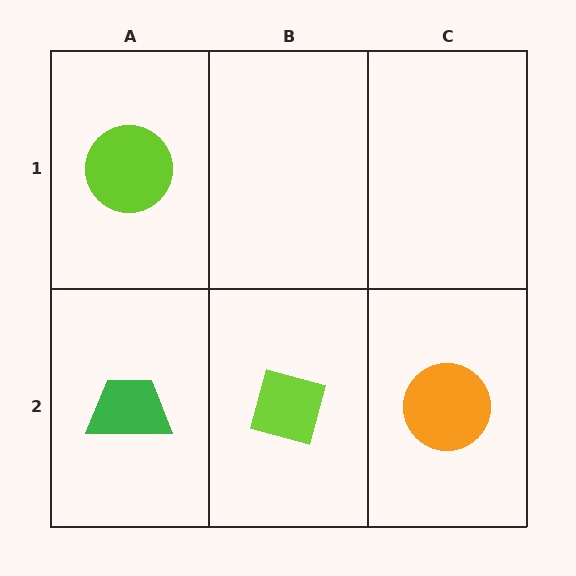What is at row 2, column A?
A green trapezoid.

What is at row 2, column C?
An orange circle.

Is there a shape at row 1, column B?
No, that cell is empty.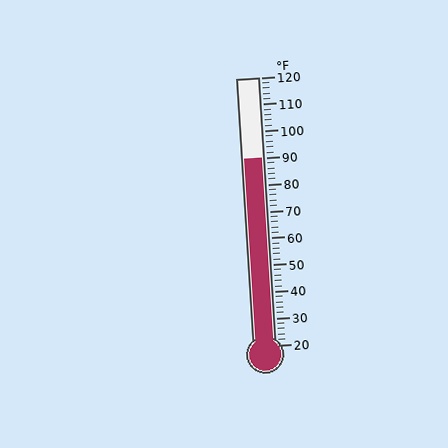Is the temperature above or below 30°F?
The temperature is above 30°F.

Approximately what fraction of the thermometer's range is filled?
The thermometer is filled to approximately 70% of its range.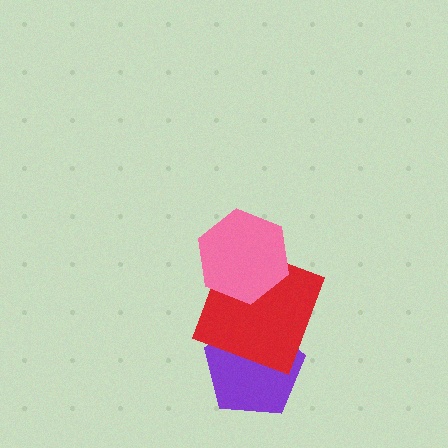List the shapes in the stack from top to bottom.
From top to bottom: the pink hexagon, the red square, the purple pentagon.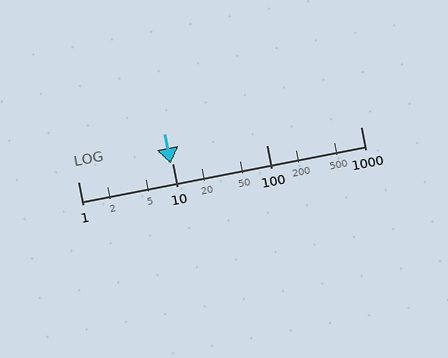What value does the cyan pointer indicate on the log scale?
The pointer indicates approximately 9.6.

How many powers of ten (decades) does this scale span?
The scale spans 3 decades, from 1 to 1000.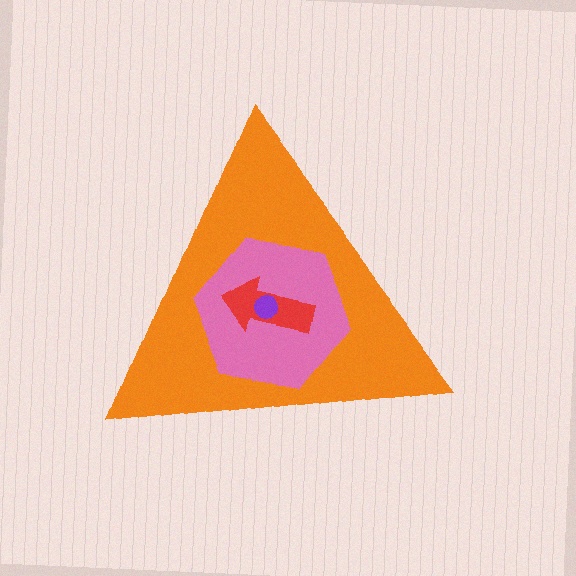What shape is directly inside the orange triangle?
The pink hexagon.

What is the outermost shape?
The orange triangle.